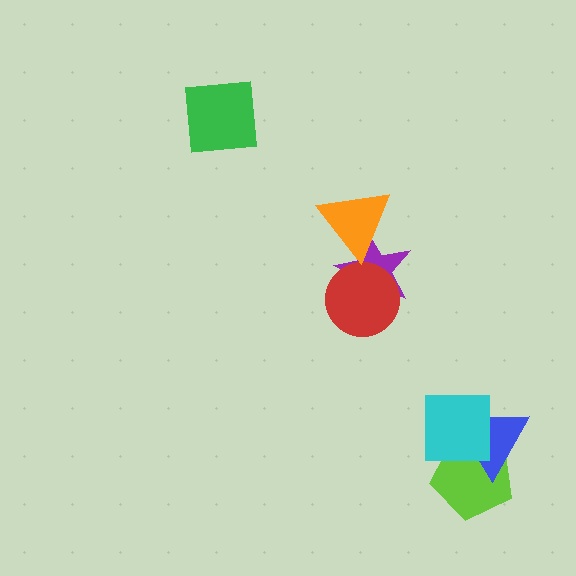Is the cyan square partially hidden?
No, no other shape covers it.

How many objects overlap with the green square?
0 objects overlap with the green square.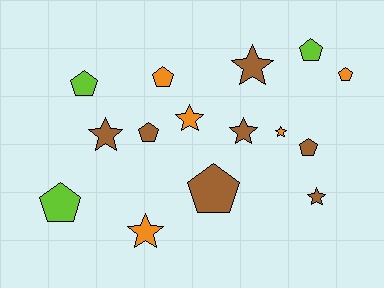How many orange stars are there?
There are 3 orange stars.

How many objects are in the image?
There are 15 objects.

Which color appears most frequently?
Brown, with 7 objects.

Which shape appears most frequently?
Pentagon, with 8 objects.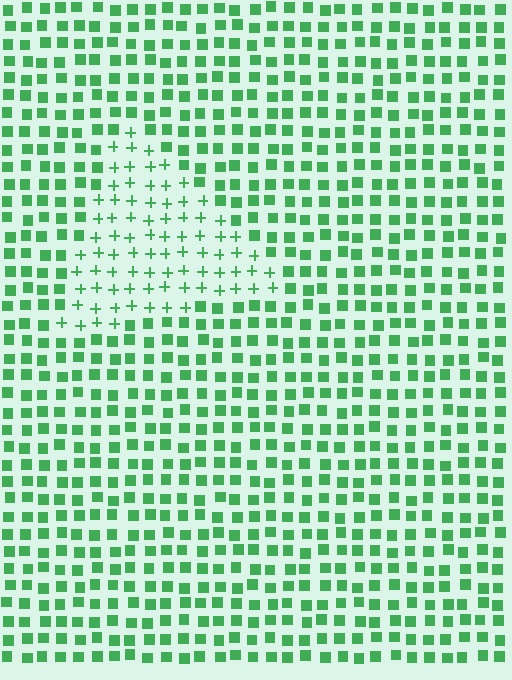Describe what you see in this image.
The image is filled with small green elements arranged in a uniform grid. A triangle-shaped region contains plus signs, while the surrounding area contains squares. The boundary is defined purely by the change in element shape.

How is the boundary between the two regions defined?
The boundary is defined by a change in element shape: plus signs inside vs. squares outside. All elements share the same color and spacing.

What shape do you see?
I see a triangle.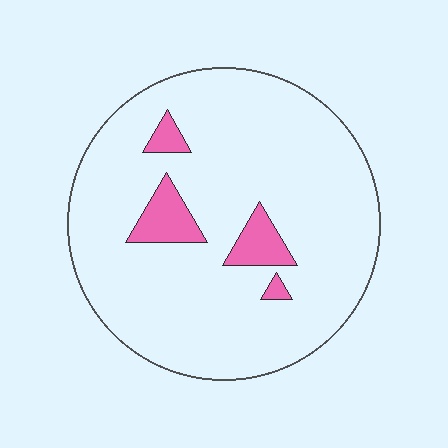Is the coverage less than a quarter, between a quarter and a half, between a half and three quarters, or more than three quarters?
Less than a quarter.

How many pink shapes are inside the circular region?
4.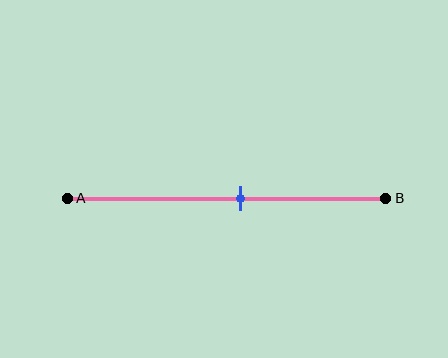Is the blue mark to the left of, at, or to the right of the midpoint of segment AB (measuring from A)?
The blue mark is to the right of the midpoint of segment AB.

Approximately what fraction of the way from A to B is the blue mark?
The blue mark is approximately 55% of the way from A to B.